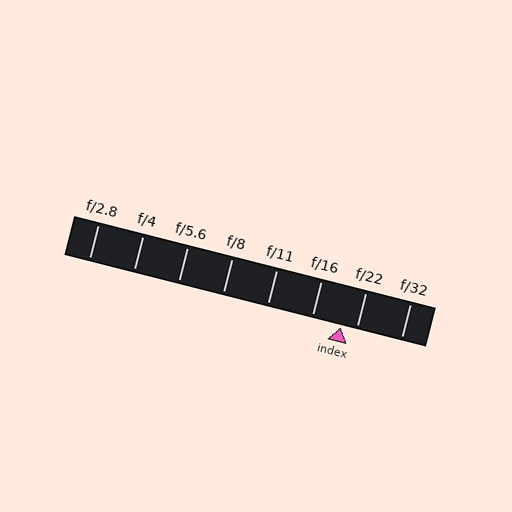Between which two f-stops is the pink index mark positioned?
The index mark is between f/16 and f/22.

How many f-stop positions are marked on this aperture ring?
There are 8 f-stop positions marked.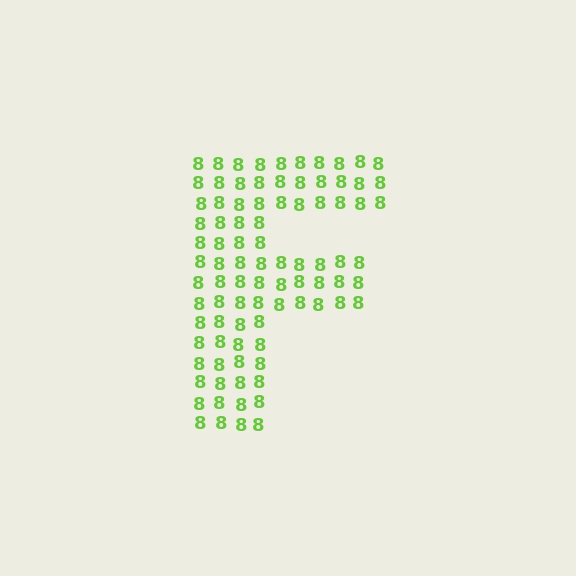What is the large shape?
The large shape is the letter F.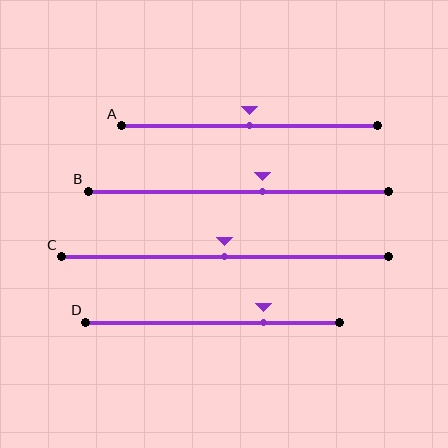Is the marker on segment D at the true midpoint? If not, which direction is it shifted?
No, the marker on segment D is shifted to the right by about 20% of the segment length.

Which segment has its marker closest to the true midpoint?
Segment A has its marker closest to the true midpoint.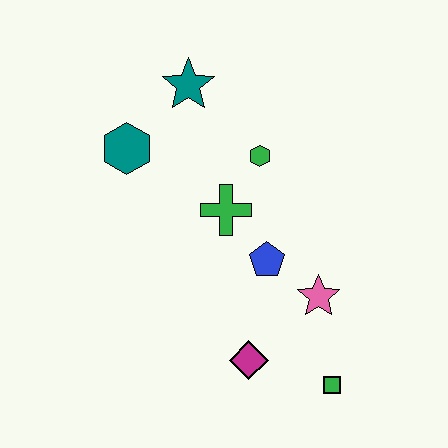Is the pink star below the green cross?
Yes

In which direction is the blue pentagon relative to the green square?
The blue pentagon is above the green square.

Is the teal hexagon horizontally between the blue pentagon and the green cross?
No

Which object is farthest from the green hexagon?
The green square is farthest from the green hexagon.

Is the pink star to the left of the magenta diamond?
No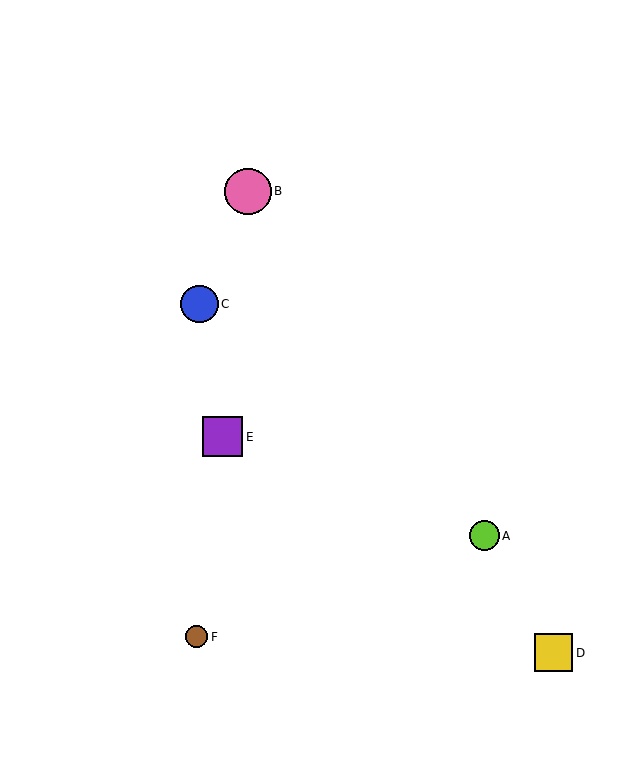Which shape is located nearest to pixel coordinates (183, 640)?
The brown circle (labeled F) at (197, 637) is nearest to that location.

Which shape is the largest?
The pink circle (labeled B) is the largest.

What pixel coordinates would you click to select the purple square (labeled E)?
Click at (223, 437) to select the purple square E.